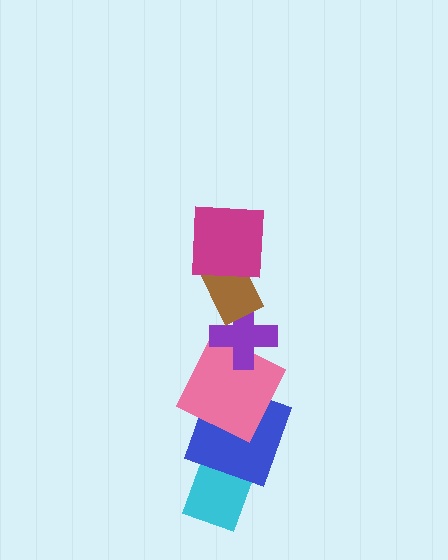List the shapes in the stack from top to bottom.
From top to bottom: the magenta square, the brown rectangle, the purple cross, the pink square, the blue square, the cyan rectangle.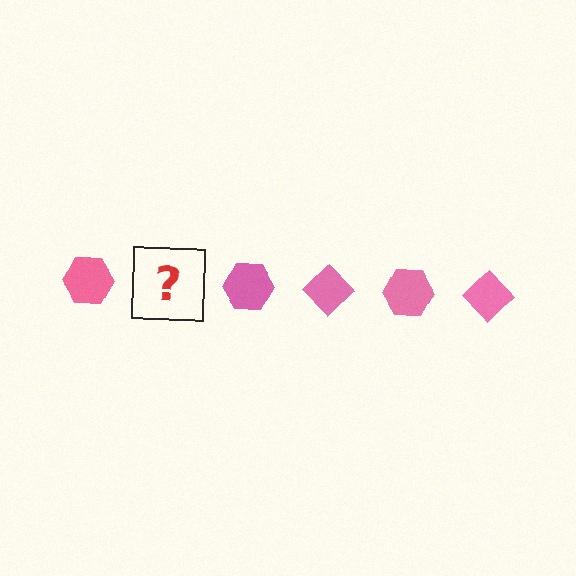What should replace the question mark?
The question mark should be replaced with a pink diamond.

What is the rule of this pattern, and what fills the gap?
The rule is that the pattern cycles through hexagon, diamond shapes in pink. The gap should be filled with a pink diamond.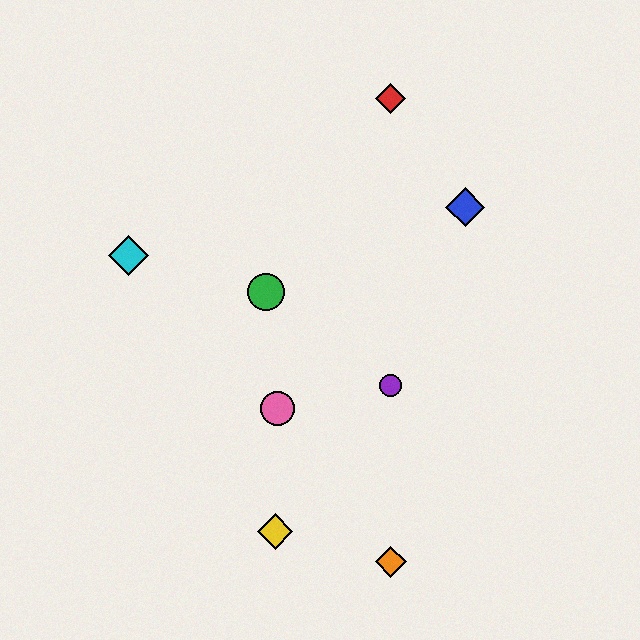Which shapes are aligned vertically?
The red diamond, the purple circle, the orange diamond are aligned vertically.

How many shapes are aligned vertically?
3 shapes (the red diamond, the purple circle, the orange diamond) are aligned vertically.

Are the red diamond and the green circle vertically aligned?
No, the red diamond is at x≈391 and the green circle is at x≈266.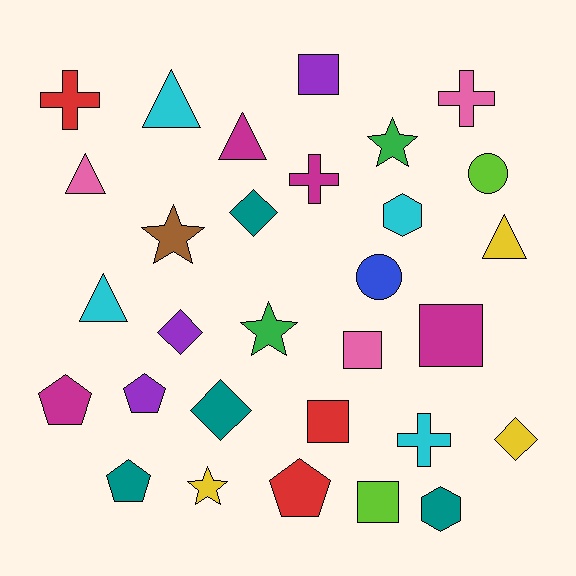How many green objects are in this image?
There are 2 green objects.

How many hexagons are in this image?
There are 2 hexagons.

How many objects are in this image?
There are 30 objects.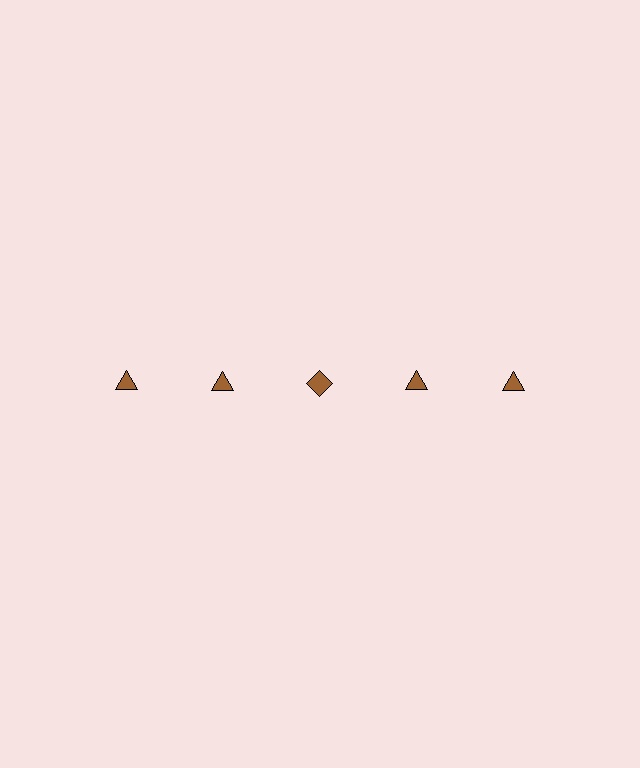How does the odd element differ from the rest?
It has a different shape: diamond instead of triangle.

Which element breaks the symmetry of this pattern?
The brown diamond in the top row, center column breaks the symmetry. All other shapes are brown triangles.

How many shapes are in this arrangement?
There are 5 shapes arranged in a grid pattern.